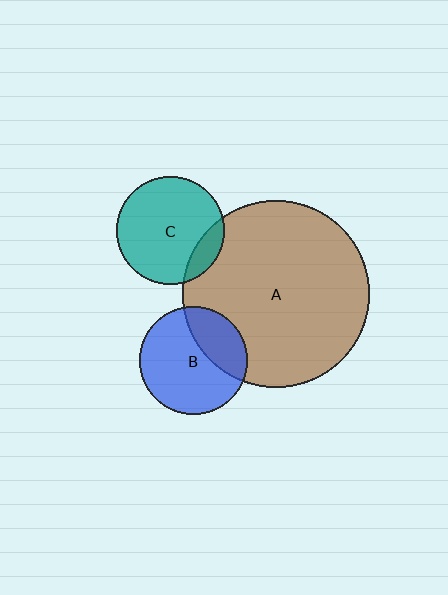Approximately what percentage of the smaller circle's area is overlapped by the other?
Approximately 15%.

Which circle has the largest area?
Circle A (brown).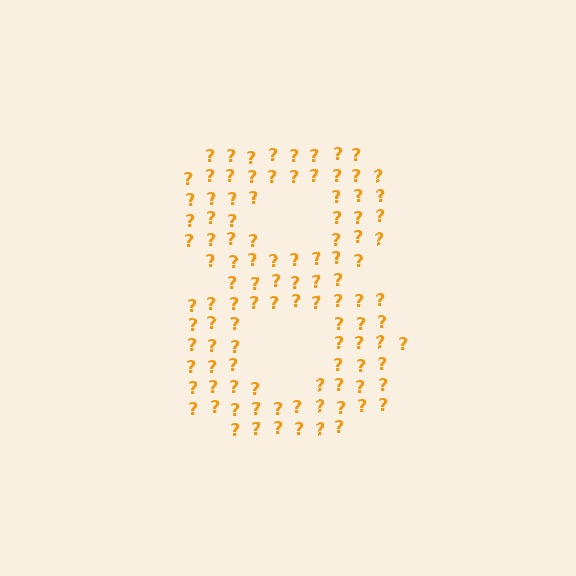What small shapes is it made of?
It is made of small question marks.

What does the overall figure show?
The overall figure shows the digit 8.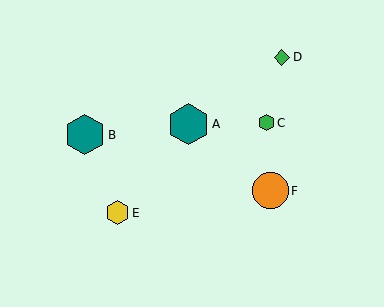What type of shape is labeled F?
Shape F is an orange circle.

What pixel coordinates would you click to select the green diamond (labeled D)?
Click at (282, 57) to select the green diamond D.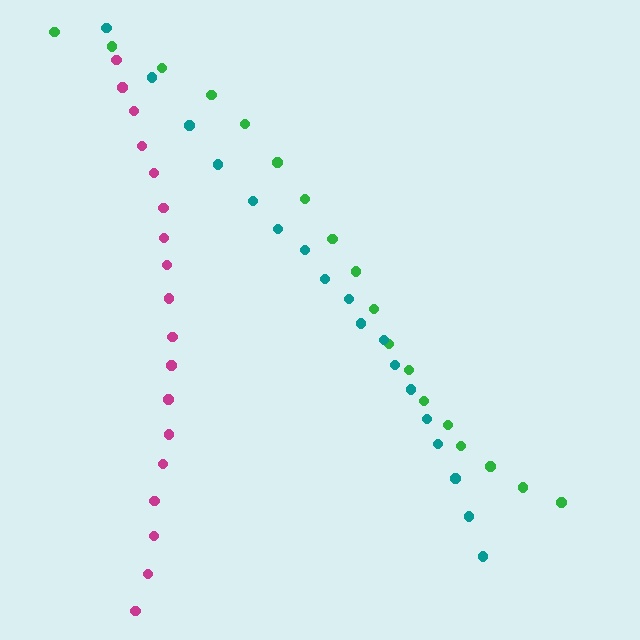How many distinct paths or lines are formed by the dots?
There are 3 distinct paths.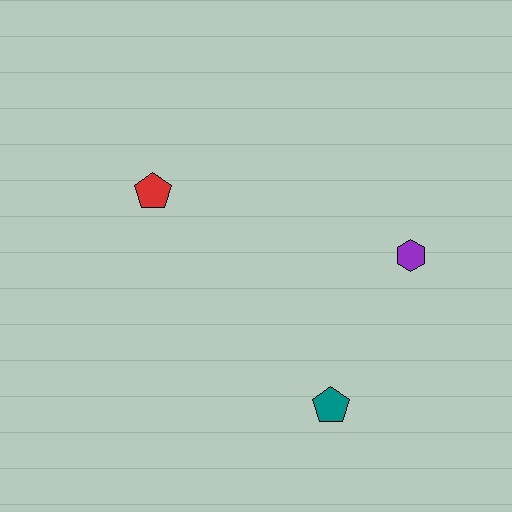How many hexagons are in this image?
There is 1 hexagon.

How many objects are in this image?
There are 3 objects.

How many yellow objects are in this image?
There are no yellow objects.